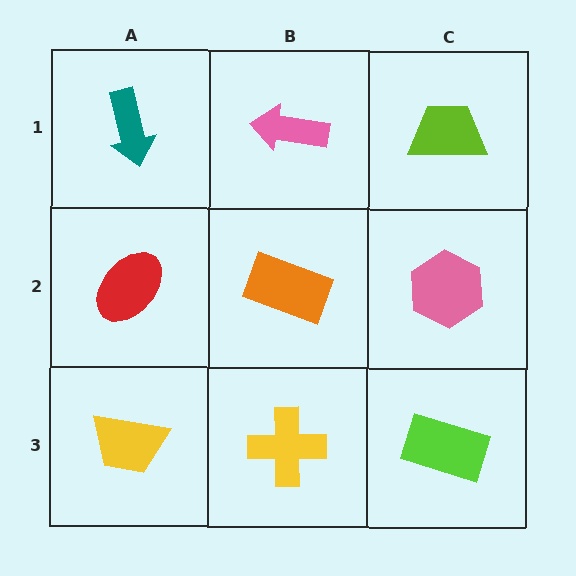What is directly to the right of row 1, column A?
A pink arrow.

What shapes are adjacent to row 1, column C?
A pink hexagon (row 2, column C), a pink arrow (row 1, column B).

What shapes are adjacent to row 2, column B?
A pink arrow (row 1, column B), a yellow cross (row 3, column B), a red ellipse (row 2, column A), a pink hexagon (row 2, column C).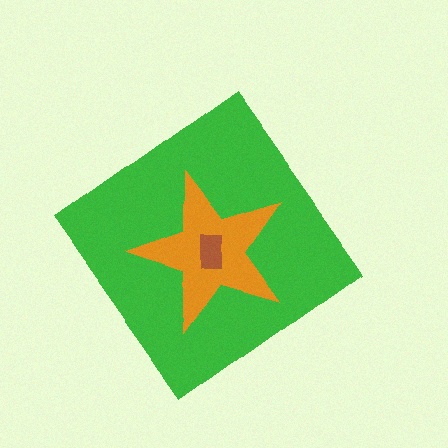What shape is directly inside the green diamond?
The orange star.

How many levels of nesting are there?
3.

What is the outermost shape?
The green diamond.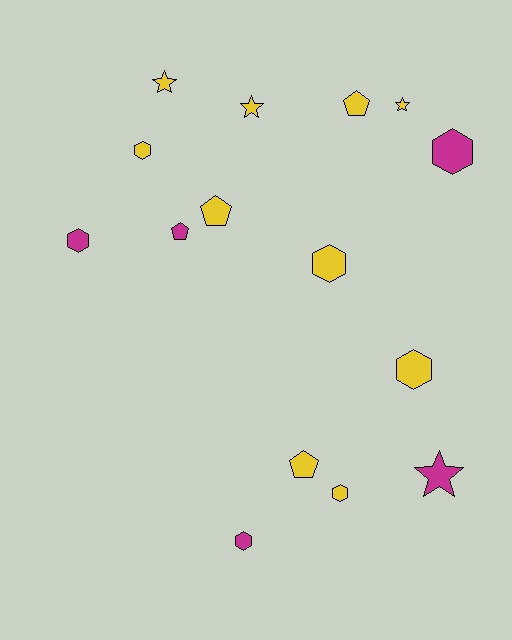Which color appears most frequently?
Yellow, with 10 objects.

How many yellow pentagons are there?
There are 3 yellow pentagons.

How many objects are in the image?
There are 15 objects.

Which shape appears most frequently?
Hexagon, with 7 objects.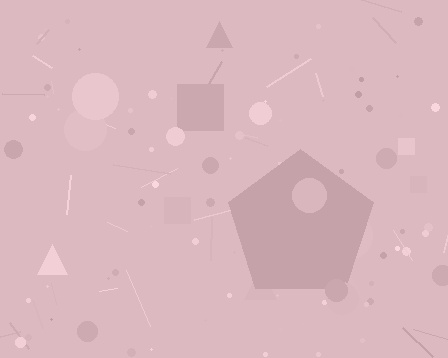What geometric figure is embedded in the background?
A pentagon is embedded in the background.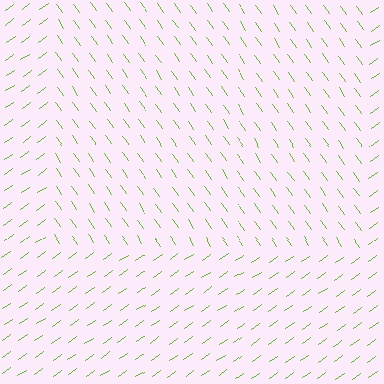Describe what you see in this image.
The image is filled with small lime line segments. A rectangle region in the image has lines oriented differently from the surrounding lines, creating a visible texture boundary.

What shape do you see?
I see a rectangle.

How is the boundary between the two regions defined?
The boundary is defined purely by a change in line orientation (approximately 90 degrees difference). All lines are the same color and thickness.